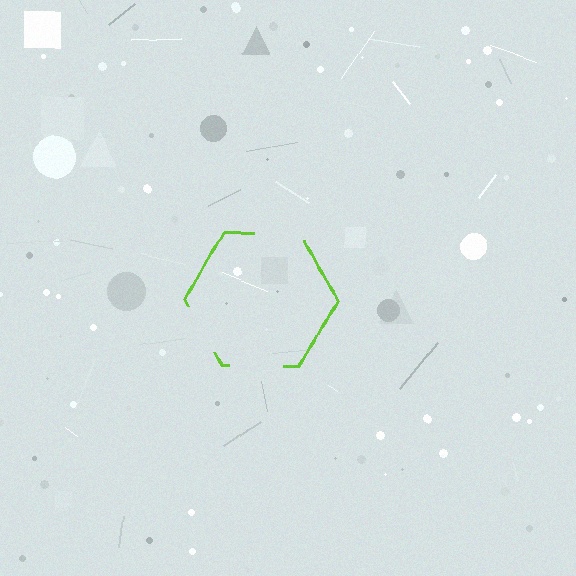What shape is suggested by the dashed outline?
The dashed outline suggests a hexagon.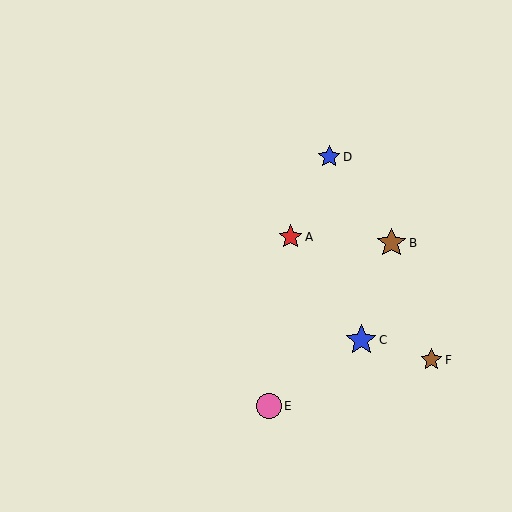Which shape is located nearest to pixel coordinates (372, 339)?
The blue star (labeled C) at (361, 340) is nearest to that location.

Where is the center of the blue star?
The center of the blue star is at (329, 157).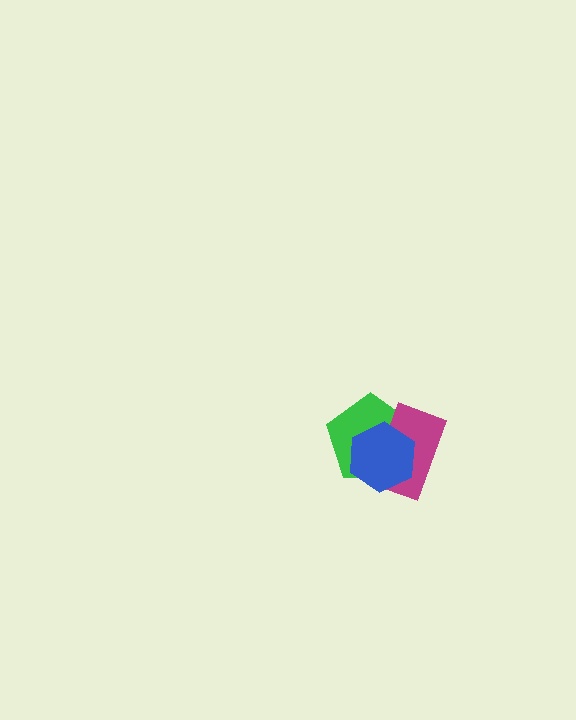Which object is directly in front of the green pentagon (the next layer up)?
The magenta rectangle is directly in front of the green pentagon.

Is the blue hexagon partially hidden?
No, no other shape covers it.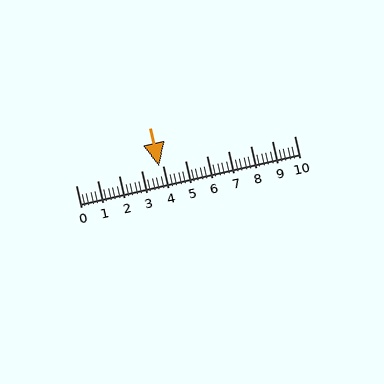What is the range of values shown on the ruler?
The ruler shows values from 0 to 10.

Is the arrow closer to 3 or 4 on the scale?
The arrow is closer to 4.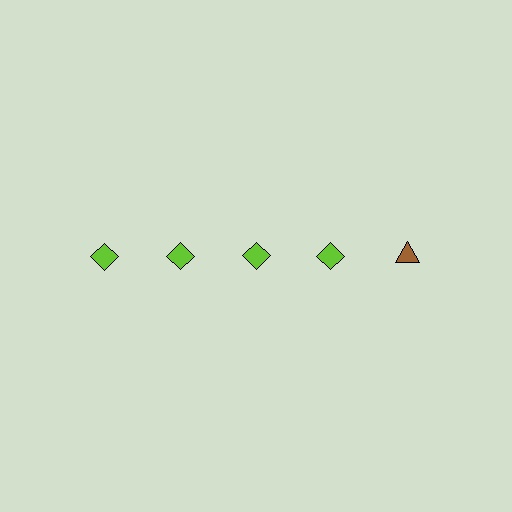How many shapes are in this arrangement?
There are 5 shapes arranged in a grid pattern.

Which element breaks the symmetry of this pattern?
The brown triangle in the top row, rightmost column breaks the symmetry. All other shapes are lime diamonds.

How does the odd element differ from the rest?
It differs in both color (brown instead of lime) and shape (triangle instead of diamond).